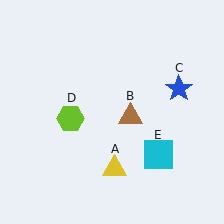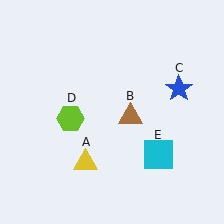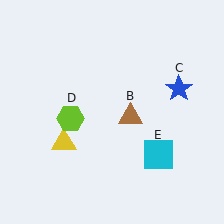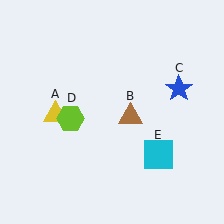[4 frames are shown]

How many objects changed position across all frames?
1 object changed position: yellow triangle (object A).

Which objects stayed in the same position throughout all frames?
Brown triangle (object B) and blue star (object C) and lime hexagon (object D) and cyan square (object E) remained stationary.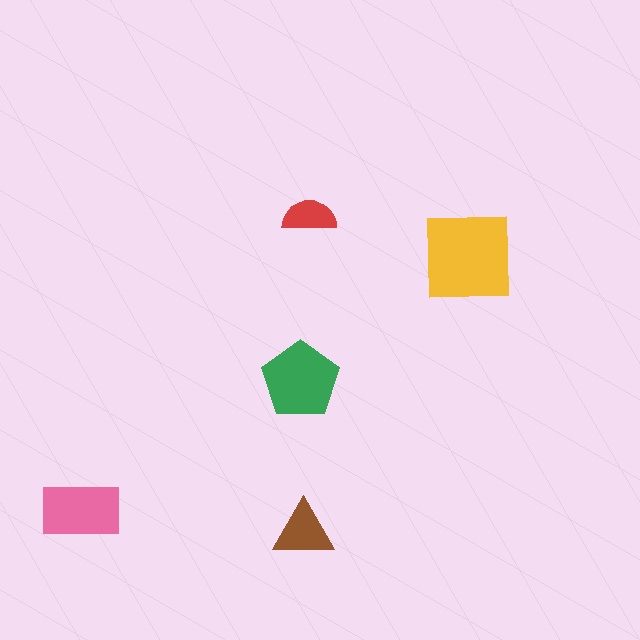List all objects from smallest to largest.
The red semicircle, the brown triangle, the pink rectangle, the green pentagon, the yellow square.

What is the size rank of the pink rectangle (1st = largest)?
3rd.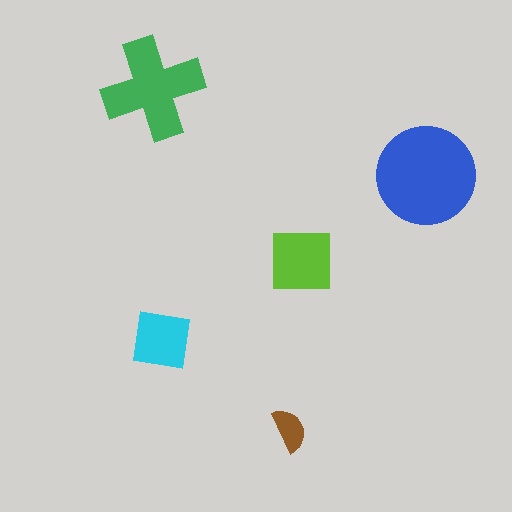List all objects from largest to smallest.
The blue circle, the green cross, the lime square, the cyan square, the brown semicircle.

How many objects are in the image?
There are 5 objects in the image.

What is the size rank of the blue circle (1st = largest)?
1st.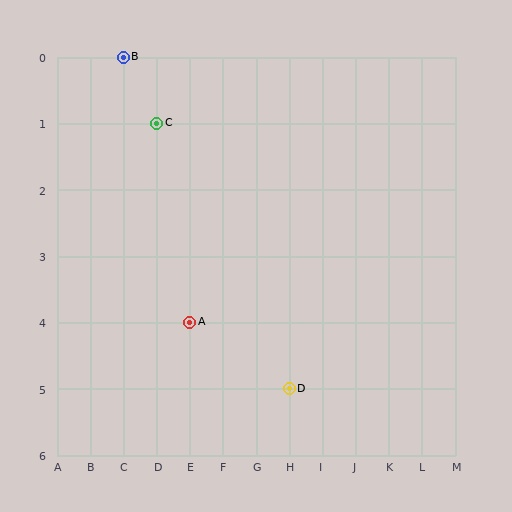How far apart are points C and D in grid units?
Points C and D are 4 columns and 4 rows apart (about 5.7 grid units diagonally).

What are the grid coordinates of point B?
Point B is at grid coordinates (C, 0).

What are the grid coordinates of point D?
Point D is at grid coordinates (H, 5).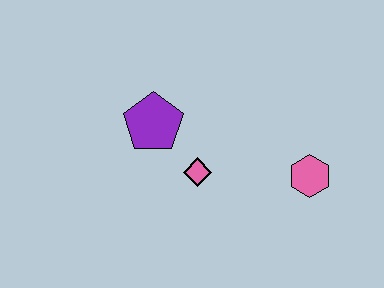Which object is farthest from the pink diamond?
The pink hexagon is farthest from the pink diamond.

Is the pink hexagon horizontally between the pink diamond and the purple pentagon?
No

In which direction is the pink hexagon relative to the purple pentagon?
The pink hexagon is to the right of the purple pentagon.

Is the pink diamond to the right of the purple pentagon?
Yes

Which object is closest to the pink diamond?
The purple pentagon is closest to the pink diamond.